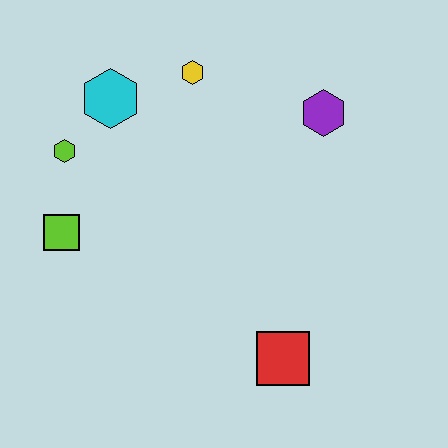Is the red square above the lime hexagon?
No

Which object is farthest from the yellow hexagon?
The red square is farthest from the yellow hexagon.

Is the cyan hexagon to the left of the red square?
Yes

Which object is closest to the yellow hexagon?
The cyan hexagon is closest to the yellow hexagon.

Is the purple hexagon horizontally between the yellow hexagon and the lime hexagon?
No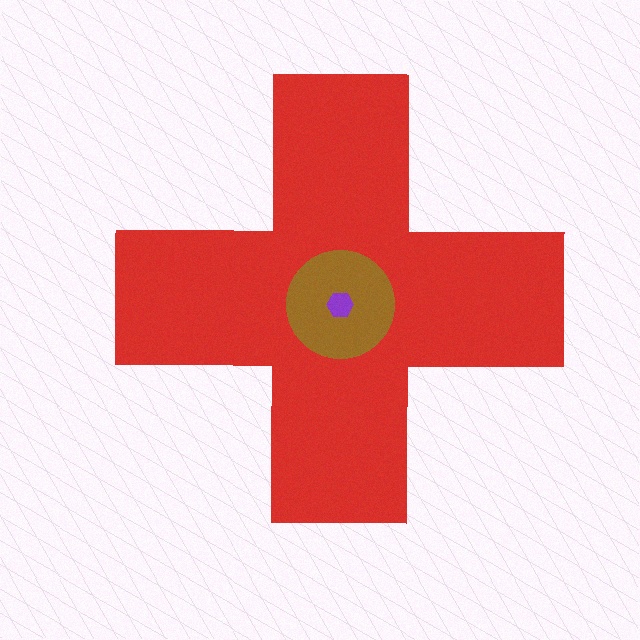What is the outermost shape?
The red cross.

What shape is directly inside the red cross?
The brown circle.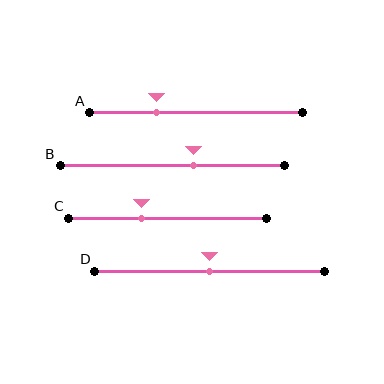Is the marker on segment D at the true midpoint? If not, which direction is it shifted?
Yes, the marker on segment D is at the true midpoint.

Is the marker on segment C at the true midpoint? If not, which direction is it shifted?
No, the marker on segment C is shifted to the left by about 13% of the segment length.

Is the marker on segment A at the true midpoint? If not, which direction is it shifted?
No, the marker on segment A is shifted to the left by about 19% of the segment length.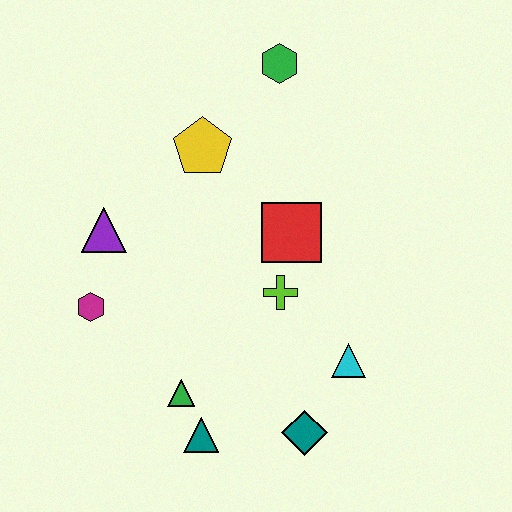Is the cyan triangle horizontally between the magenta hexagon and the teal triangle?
No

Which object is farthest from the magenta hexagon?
The green hexagon is farthest from the magenta hexagon.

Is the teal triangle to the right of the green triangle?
Yes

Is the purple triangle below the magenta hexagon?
No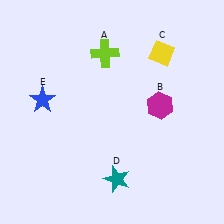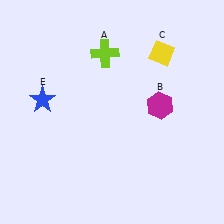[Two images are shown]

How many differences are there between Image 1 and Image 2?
There is 1 difference between the two images.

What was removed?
The teal star (D) was removed in Image 2.